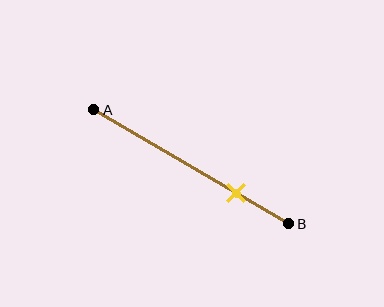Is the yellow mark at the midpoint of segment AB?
No, the mark is at about 75% from A, not at the 50% midpoint.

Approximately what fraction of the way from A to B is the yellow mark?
The yellow mark is approximately 75% of the way from A to B.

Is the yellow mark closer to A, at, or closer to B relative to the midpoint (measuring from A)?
The yellow mark is closer to point B than the midpoint of segment AB.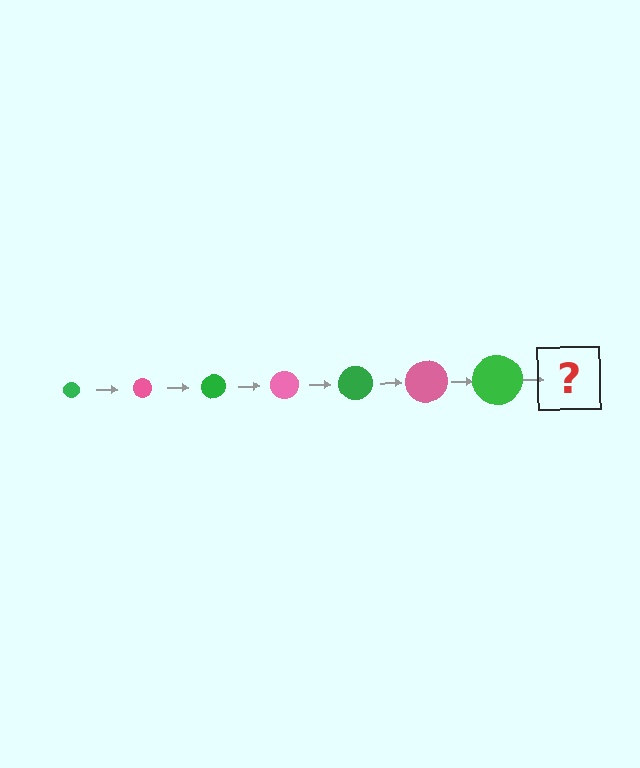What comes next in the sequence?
The next element should be a pink circle, larger than the previous one.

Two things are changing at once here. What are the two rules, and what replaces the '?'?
The two rules are that the circle grows larger each step and the color cycles through green and pink. The '?' should be a pink circle, larger than the previous one.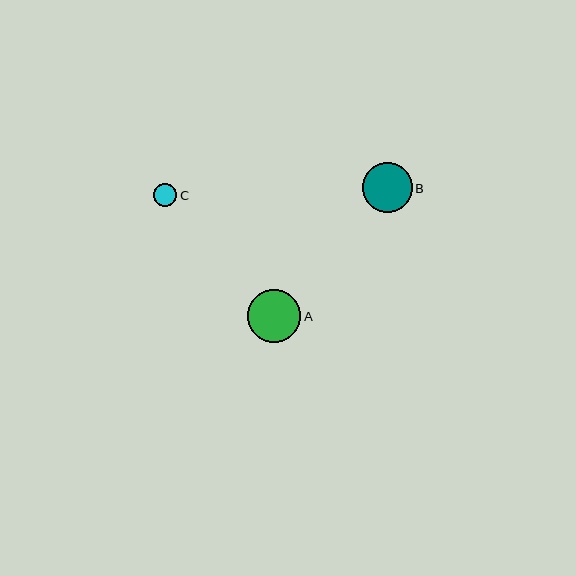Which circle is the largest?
Circle A is the largest with a size of approximately 54 pixels.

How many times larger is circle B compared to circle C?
Circle B is approximately 2.2 times the size of circle C.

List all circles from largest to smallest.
From largest to smallest: A, B, C.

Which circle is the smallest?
Circle C is the smallest with a size of approximately 23 pixels.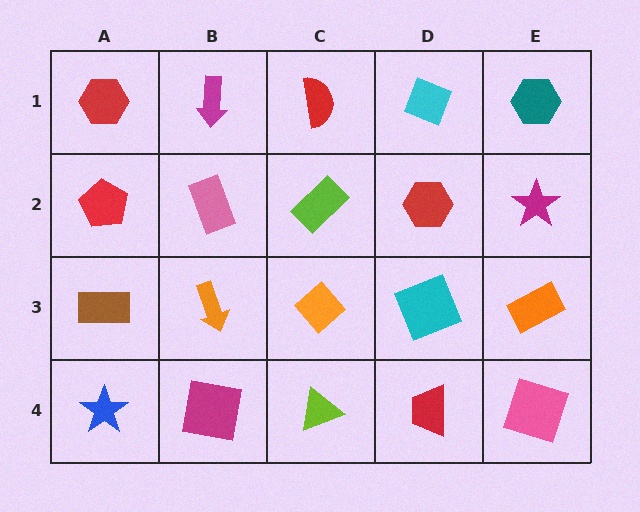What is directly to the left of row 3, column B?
A brown rectangle.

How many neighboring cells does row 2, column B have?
4.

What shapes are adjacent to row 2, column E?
A teal hexagon (row 1, column E), an orange rectangle (row 3, column E), a red hexagon (row 2, column D).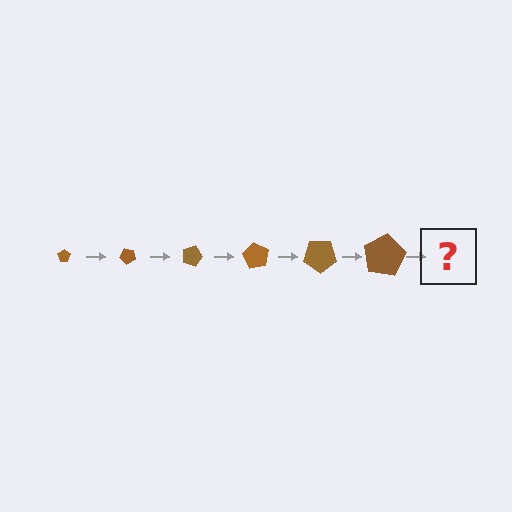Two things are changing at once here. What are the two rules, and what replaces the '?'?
The two rules are that the pentagon grows larger each step and it rotates 45 degrees each step. The '?' should be a pentagon, larger than the previous one and rotated 270 degrees from the start.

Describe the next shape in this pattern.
It should be a pentagon, larger than the previous one and rotated 270 degrees from the start.